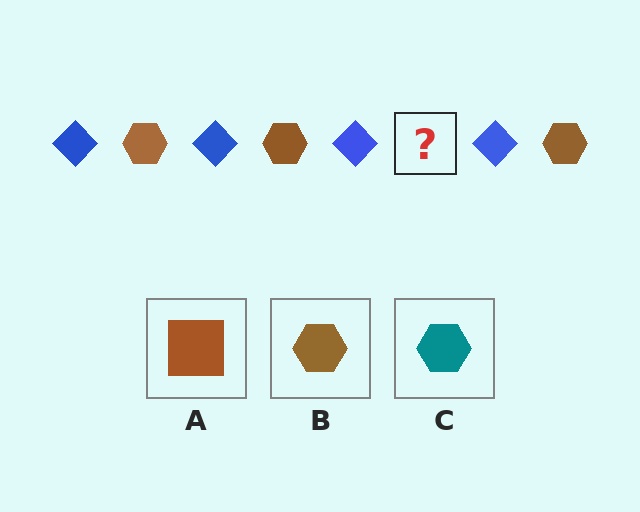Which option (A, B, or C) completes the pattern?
B.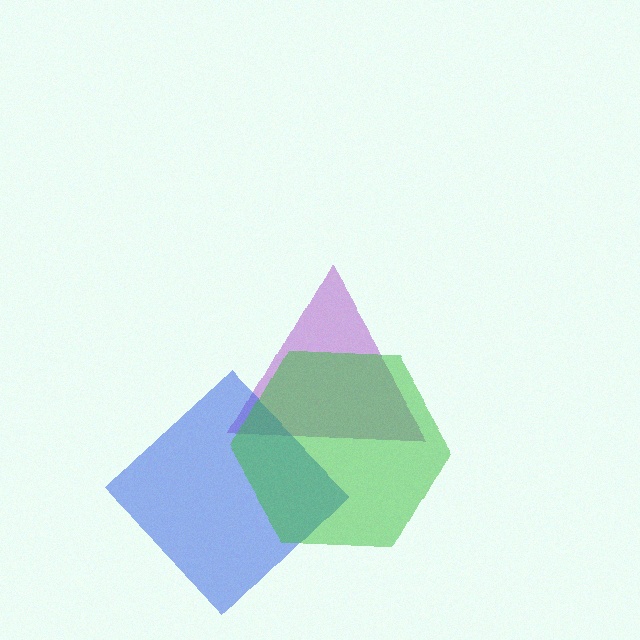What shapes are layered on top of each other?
The layered shapes are: a purple triangle, a blue diamond, a green hexagon.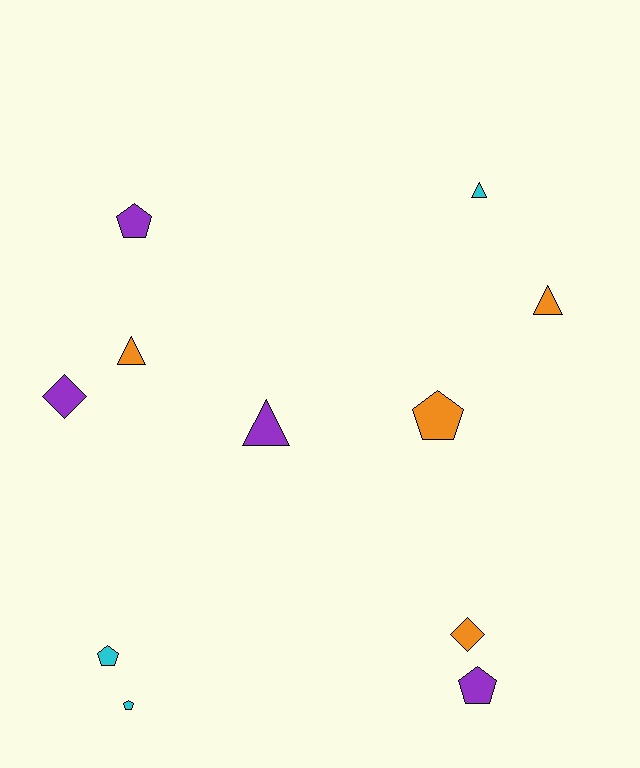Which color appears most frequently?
Orange, with 4 objects.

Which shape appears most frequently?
Pentagon, with 5 objects.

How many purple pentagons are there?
There are 2 purple pentagons.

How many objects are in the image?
There are 11 objects.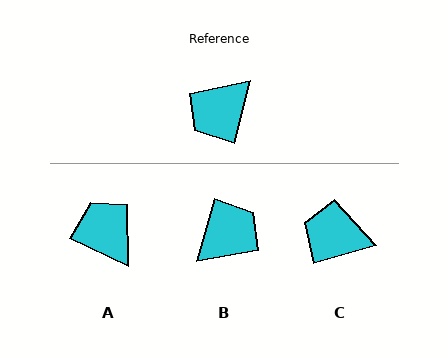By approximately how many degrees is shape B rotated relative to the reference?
Approximately 178 degrees counter-clockwise.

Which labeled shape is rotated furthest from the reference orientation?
B, about 178 degrees away.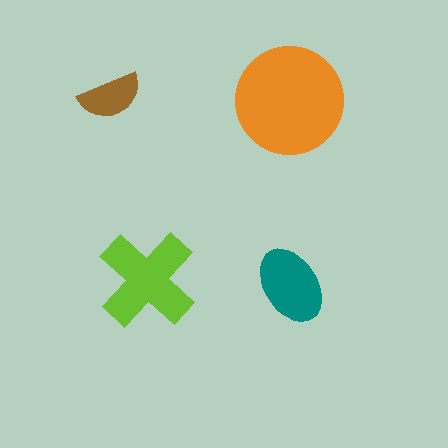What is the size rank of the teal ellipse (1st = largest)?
3rd.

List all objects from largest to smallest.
The orange circle, the lime cross, the teal ellipse, the brown semicircle.